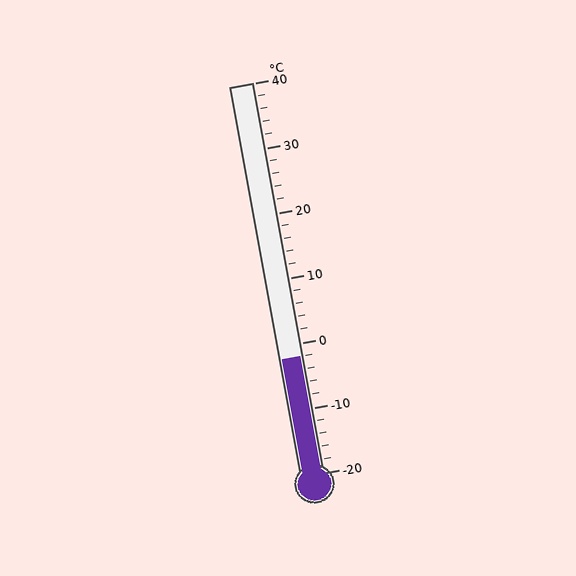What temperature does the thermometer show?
The thermometer shows approximately -2°C.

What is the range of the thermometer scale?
The thermometer scale ranges from -20°C to 40°C.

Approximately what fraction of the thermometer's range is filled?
The thermometer is filled to approximately 30% of its range.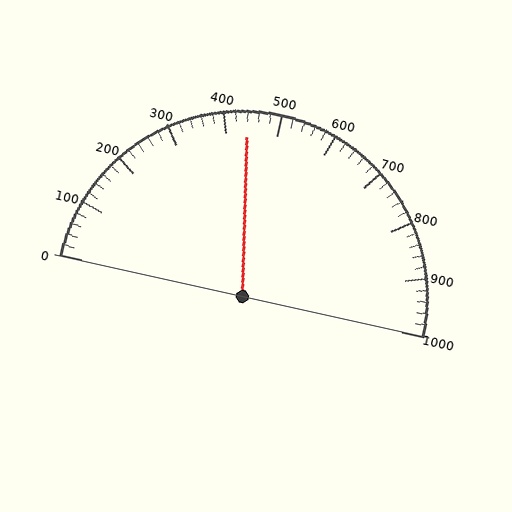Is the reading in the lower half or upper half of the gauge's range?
The reading is in the lower half of the range (0 to 1000).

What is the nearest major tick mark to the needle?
The nearest major tick mark is 400.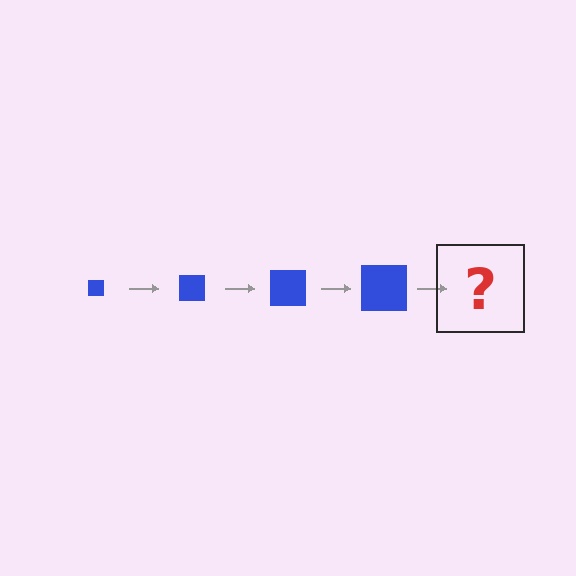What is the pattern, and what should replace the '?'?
The pattern is that the square gets progressively larger each step. The '?' should be a blue square, larger than the previous one.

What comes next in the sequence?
The next element should be a blue square, larger than the previous one.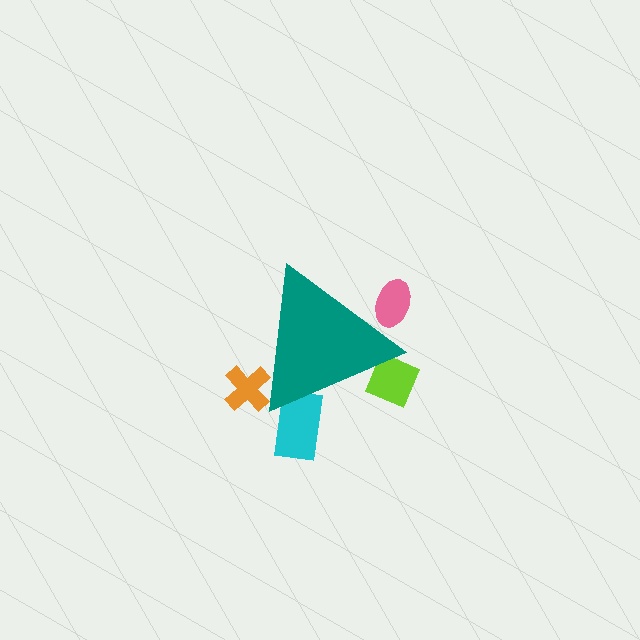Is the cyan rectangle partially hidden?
Yes, the cyan rectangle is partially hidden behind the teal triangle.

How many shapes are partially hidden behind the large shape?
4 shapes are partially hidden.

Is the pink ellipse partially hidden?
Yes, the pink ellipse is partially hidden behind the teal triangle.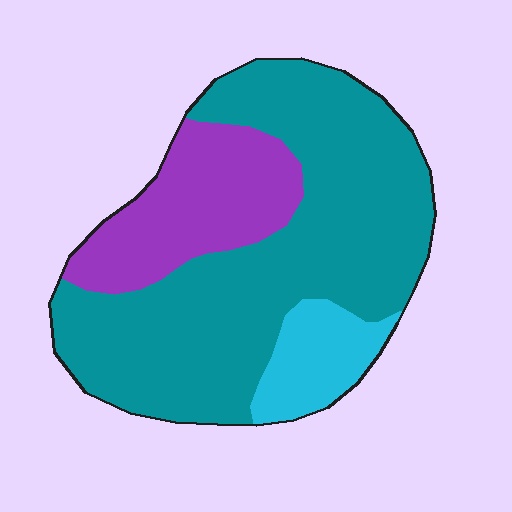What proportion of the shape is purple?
Purple covers 23% of the shape.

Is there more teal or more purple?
Teal.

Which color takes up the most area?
Teal, at roughly 65%.